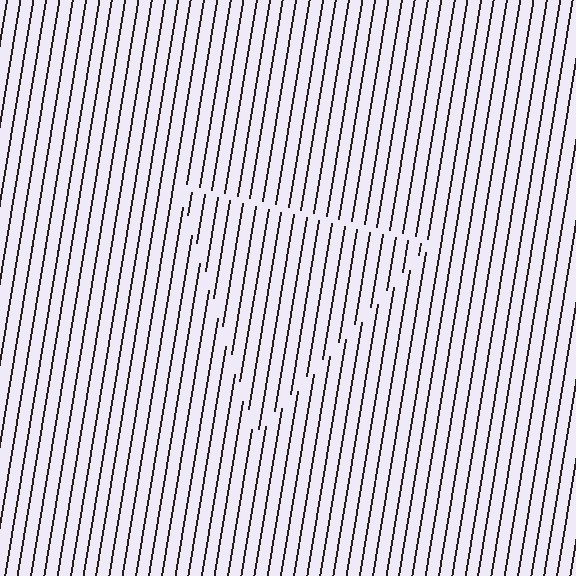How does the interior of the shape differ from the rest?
The interior of the shape contains the same grating, shifted by half a period — the contour is defined by the phase discontinuity where line-ends from the inner and outer gratings abut.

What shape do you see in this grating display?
An illusory triangle. The interior of the shape contains the same grating, shifted by half a period — the contour is defined by the phase discontinuity where line-ends from the inner and outer gratings abut.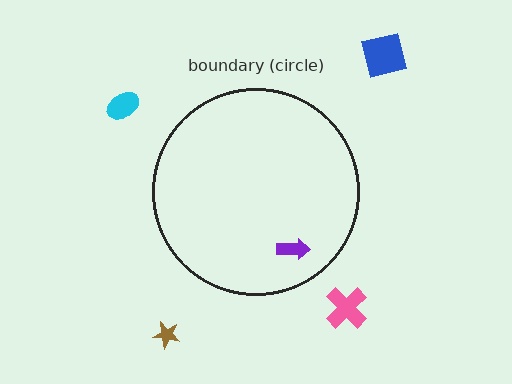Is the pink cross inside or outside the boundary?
Outside.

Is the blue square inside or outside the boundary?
Outside.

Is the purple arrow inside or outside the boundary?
Inside.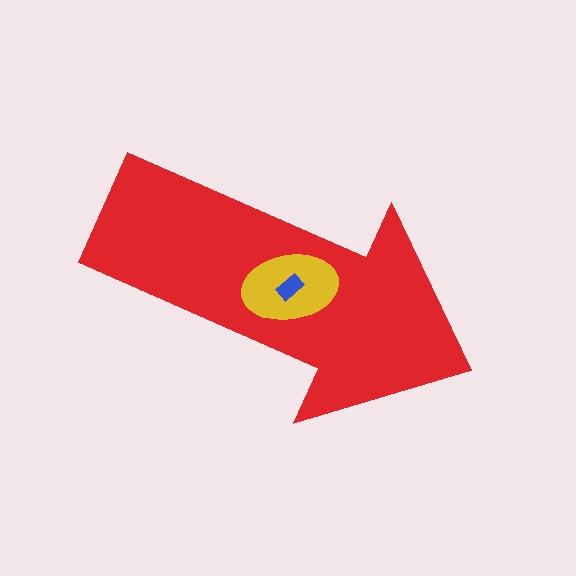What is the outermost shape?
The red arrow.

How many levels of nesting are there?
3.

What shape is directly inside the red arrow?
The yellow ellipse.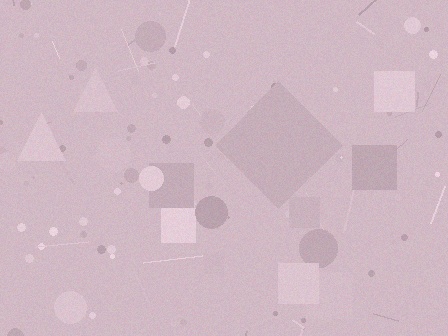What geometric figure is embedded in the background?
A diamond is embedded in the background.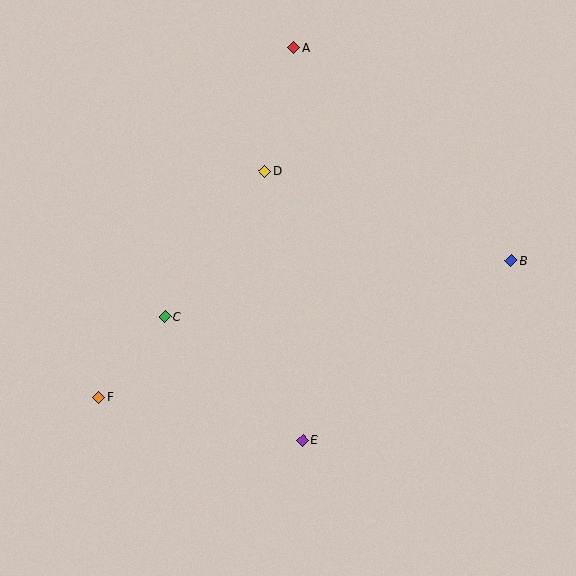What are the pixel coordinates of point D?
Point D is at (265, 171).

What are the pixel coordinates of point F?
Point F is at (99, 397).